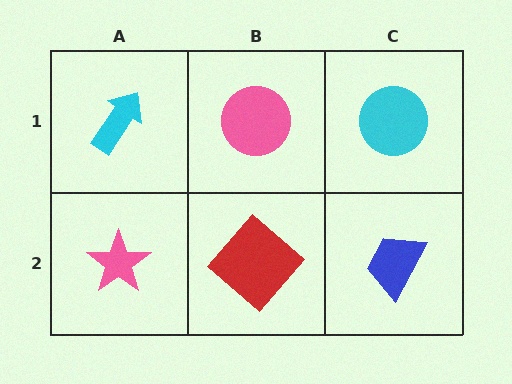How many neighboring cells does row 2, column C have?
2.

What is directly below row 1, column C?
A blue trapezoid.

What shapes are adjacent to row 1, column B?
A red diamond (row 2, column B), a cyan arrow (row 1, column A), a cyan circle (row 1, column C).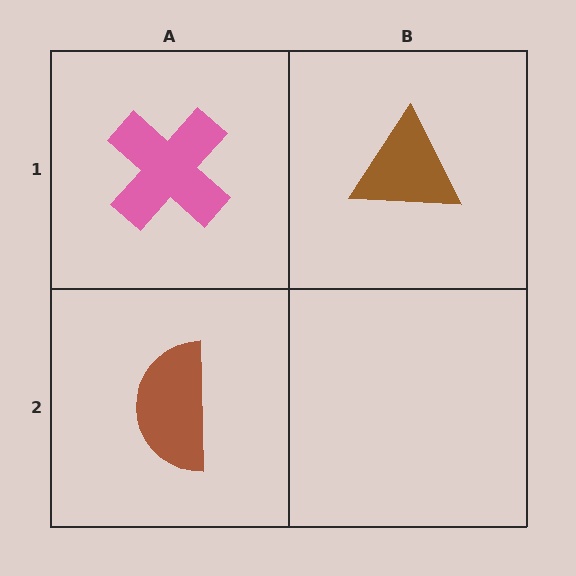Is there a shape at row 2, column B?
No, that cell is empty.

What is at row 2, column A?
A brown semicircle.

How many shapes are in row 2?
1 shape.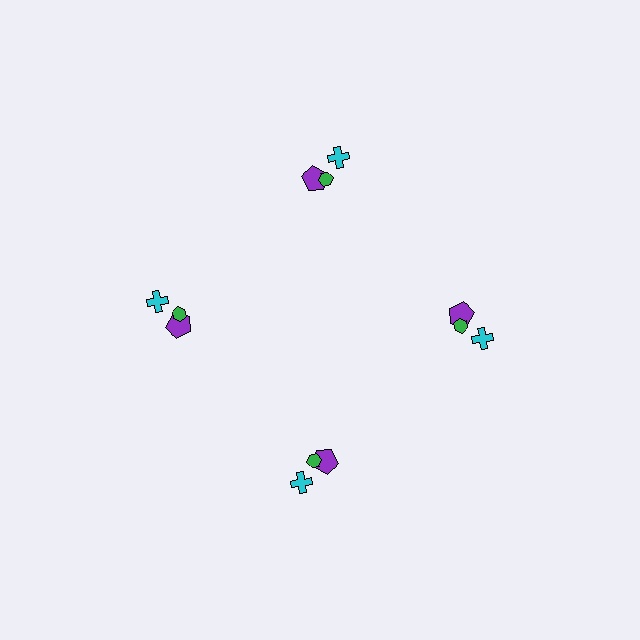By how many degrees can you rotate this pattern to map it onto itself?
The pattern maps onto itself every 90 degrees of rotation.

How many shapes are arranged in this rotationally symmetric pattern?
There are 12 shapes, arranged in 4 groups of 3.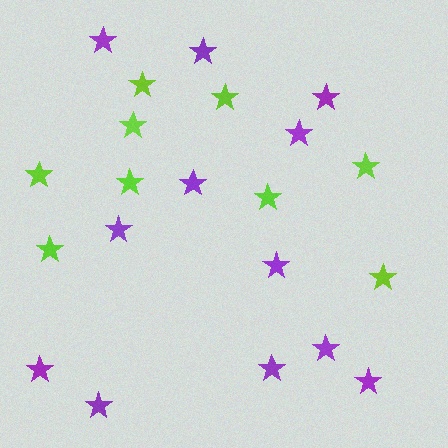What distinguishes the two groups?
There are 2 groups: one group of lime stars (9) and one group of purple stars (12).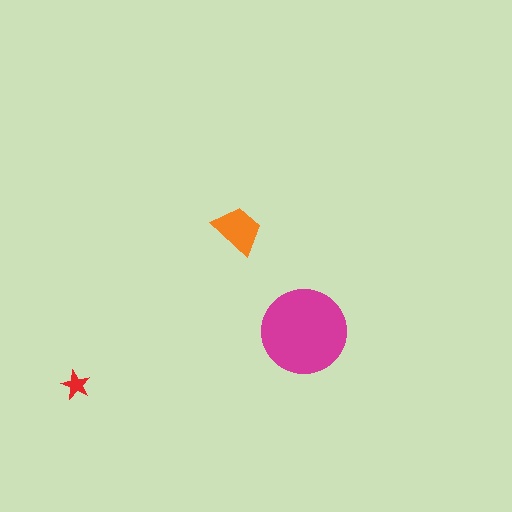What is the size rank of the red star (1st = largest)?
3rd.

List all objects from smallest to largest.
The red star, the orange trapezoid, the magenta circle.